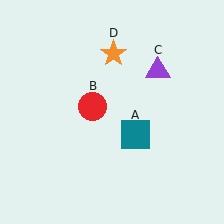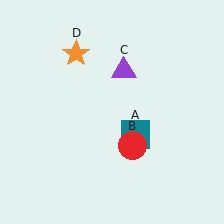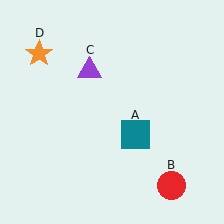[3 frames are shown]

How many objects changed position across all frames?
3 objects changed position: red circle (object B), purple triangle (object C), orange star (object D).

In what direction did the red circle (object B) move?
The red circle (object B) moved down and to the right.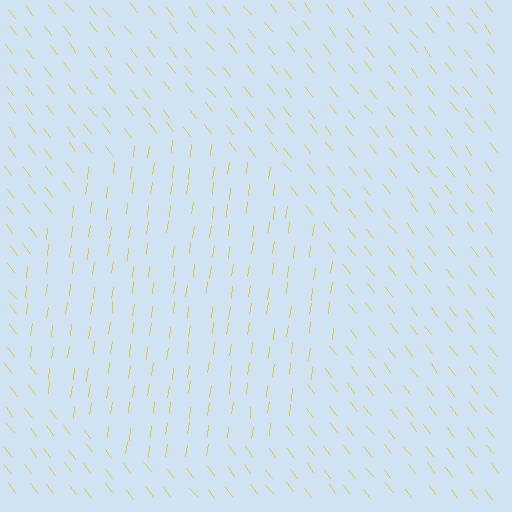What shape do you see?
I see a circle.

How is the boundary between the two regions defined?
The boundary is defined purely by a change in line orientation (approximately 45 degrees difference). All lines are the same color and thickness.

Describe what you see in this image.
The image is filled with small yellow line segments. A circle region in the image has lines oriented differently from the surrounding lines, creating a visible texture boundary.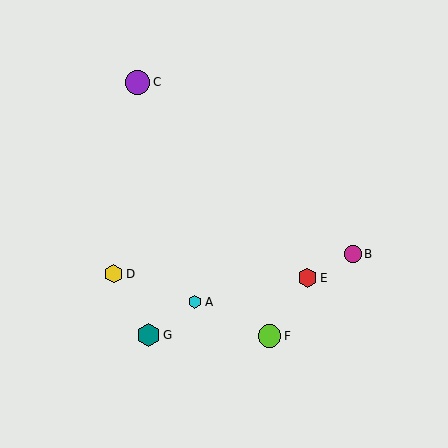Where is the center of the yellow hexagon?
The center of the yellow hexagon is at (114, 274).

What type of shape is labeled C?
Shape C is a purple circle.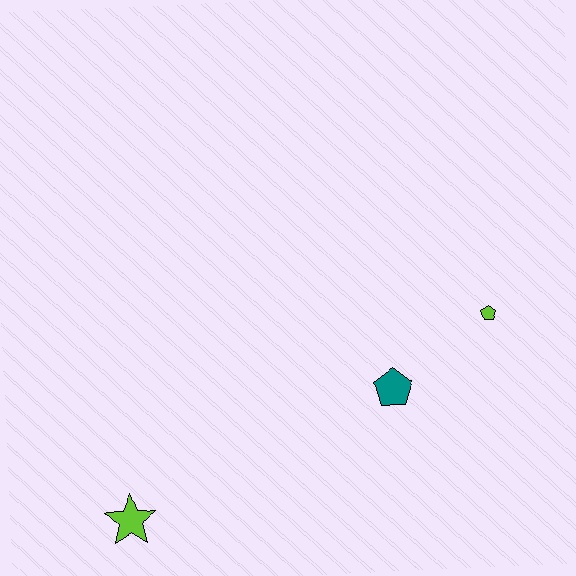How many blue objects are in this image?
There are no blue objects.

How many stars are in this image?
There is 1 star.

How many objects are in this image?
There are 3 objects.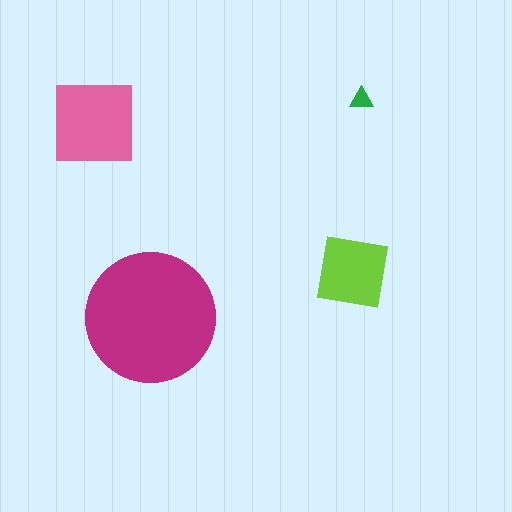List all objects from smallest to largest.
The green triangle, the lime square, the pink square, the magenta circle.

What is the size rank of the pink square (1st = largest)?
2nd.